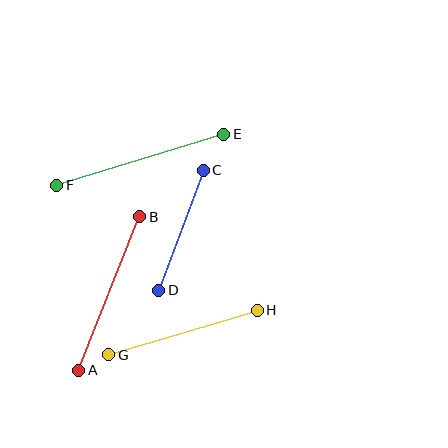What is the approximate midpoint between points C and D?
The midpoint is at approximately (181, 230) pixels.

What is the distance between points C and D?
The distance is approximately 128 pixels.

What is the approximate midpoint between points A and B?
The midpoint is at approximately (109, 294) pixels.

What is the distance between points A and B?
The distance is approximately 165 pixels.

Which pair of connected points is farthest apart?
Points E and F are farthest apart.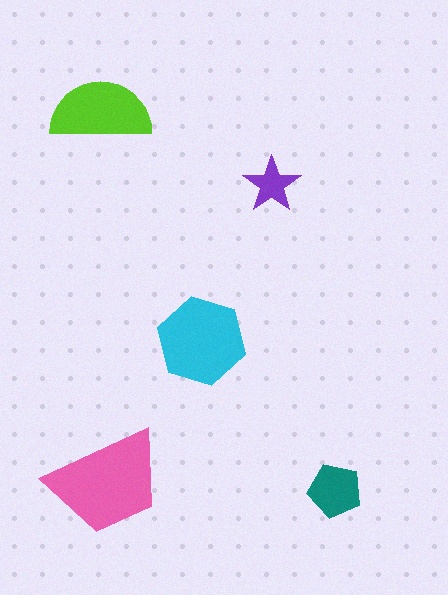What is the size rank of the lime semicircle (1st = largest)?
3rd.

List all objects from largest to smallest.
The pink trapezoid, the cyan hexagon, the lime semicircle, the teal pentagon, the purple star.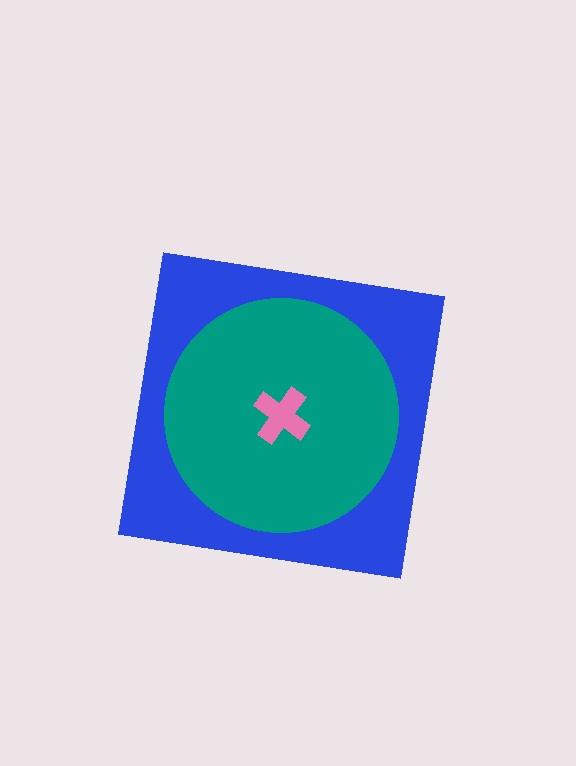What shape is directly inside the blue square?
The teal circle.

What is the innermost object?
The pink cross.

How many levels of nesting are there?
3.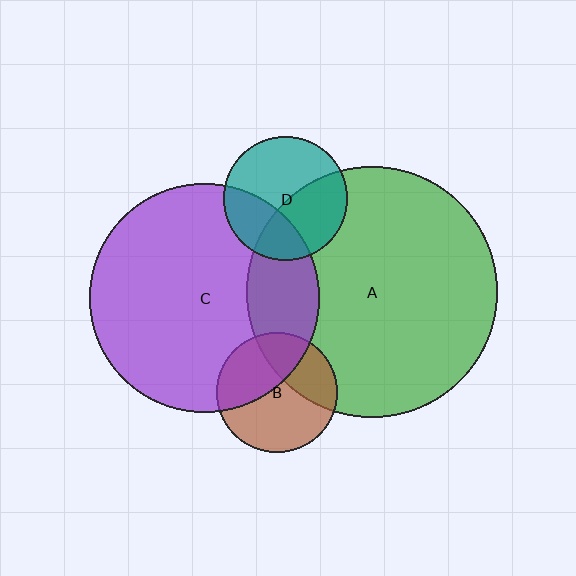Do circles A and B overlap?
Yes.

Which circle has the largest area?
Circle A (green).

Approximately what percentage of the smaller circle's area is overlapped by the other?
Approximately 35%.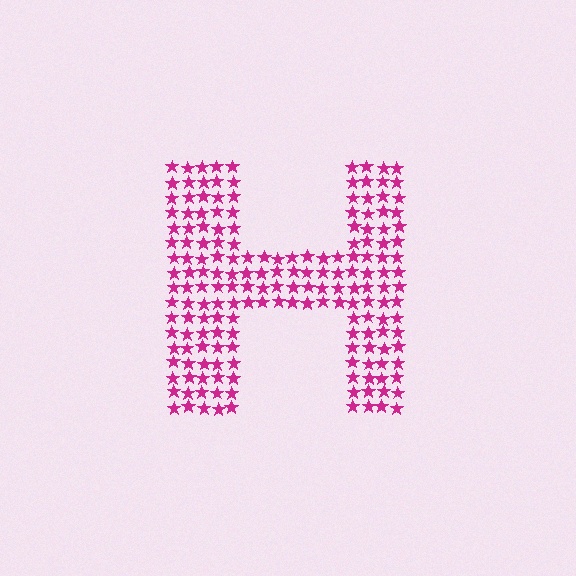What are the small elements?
The small elements are stars.